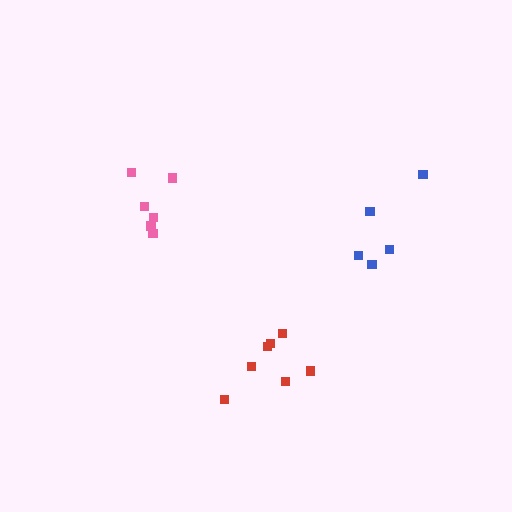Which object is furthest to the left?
The pink cluster is leftmost.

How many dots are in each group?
Group 1: 6 dots, Group 2: 5 dots, Group 3: 7 dots (18 total).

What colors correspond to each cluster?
The clusters are colored: pink, blue, red.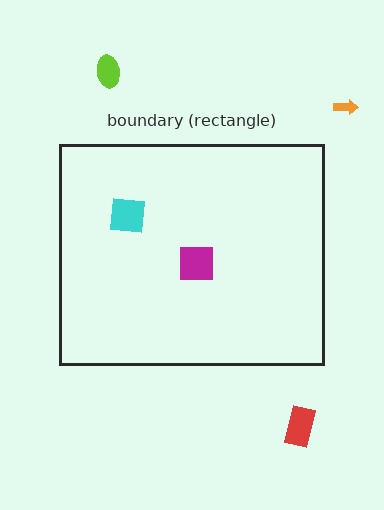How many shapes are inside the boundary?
2 inside, 3 outside.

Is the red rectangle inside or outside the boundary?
Outside.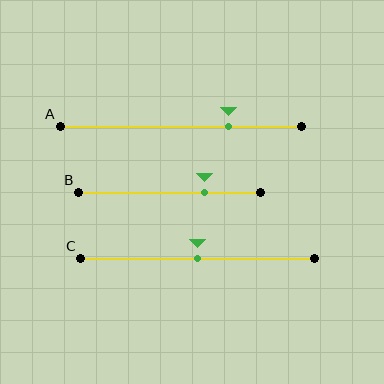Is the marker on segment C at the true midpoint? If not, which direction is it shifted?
Yes, the marker on segment C is at the true midpoint.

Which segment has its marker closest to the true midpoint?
Segment C has its marker closest to the true midpoint.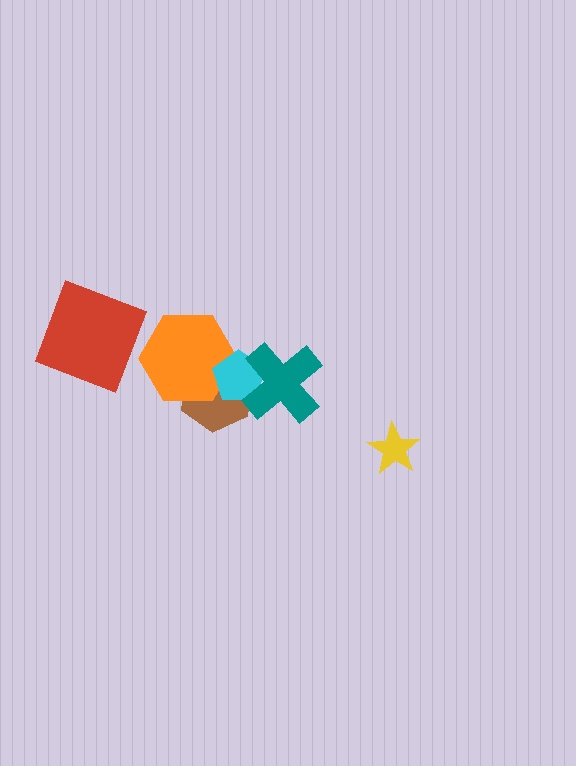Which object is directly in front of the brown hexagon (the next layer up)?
The orange hexagon is directly in front of the brown hexagon.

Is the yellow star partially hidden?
No, no other shape covers it.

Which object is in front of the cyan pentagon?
The teal cross is in front of the cyan pentagon.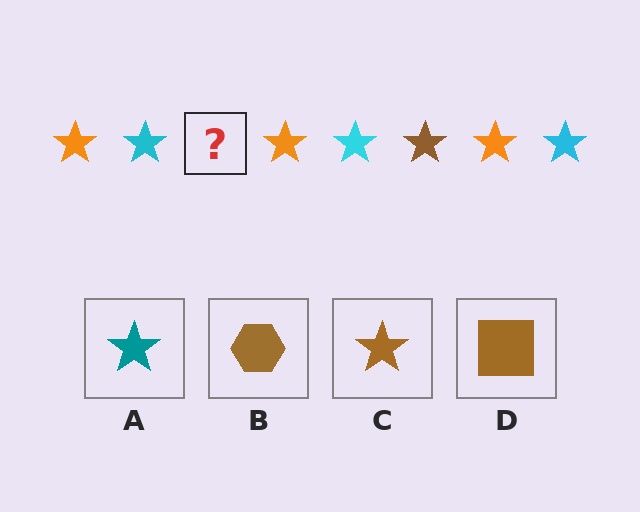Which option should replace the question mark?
Option C.